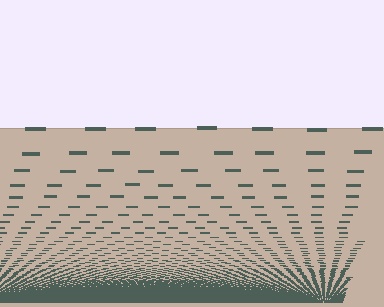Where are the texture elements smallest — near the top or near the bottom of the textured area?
Near the bottom.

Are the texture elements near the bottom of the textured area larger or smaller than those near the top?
Smaller. The gradient is inverted — elements near the bottom are smaller and denser.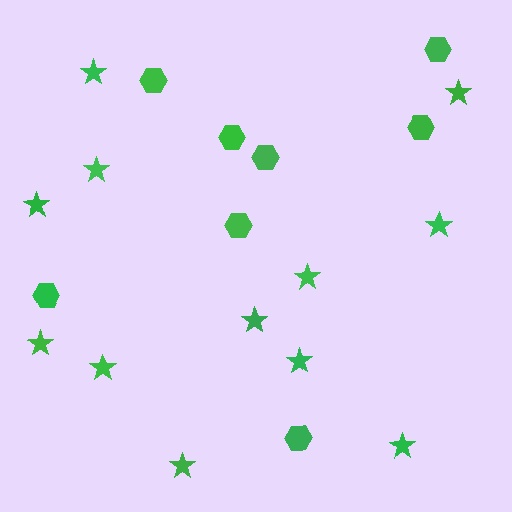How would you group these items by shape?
There are 2 groups: one group of stars (12) and one group of hexagons (8).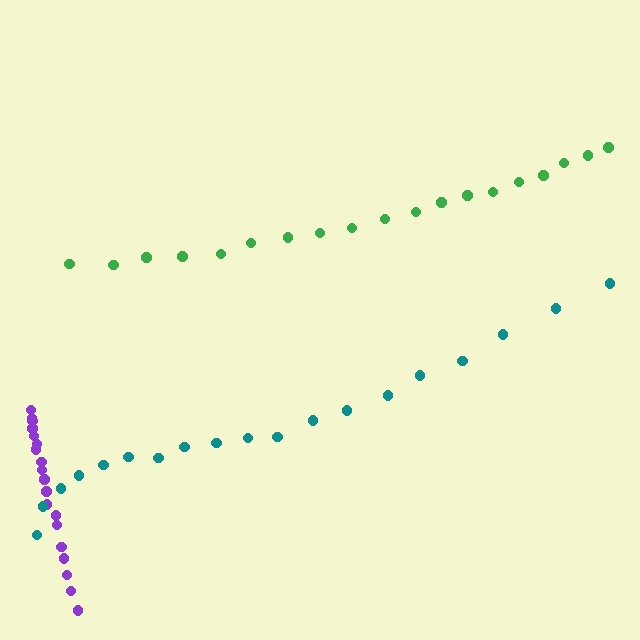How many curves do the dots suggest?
There are 3 distinct paths.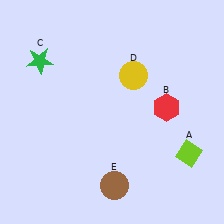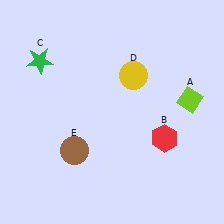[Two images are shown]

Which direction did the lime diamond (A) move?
The lime diamond (A) moved up.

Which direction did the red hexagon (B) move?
The red hexagon (B) moved down.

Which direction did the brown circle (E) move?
The brown circle (E) moved left.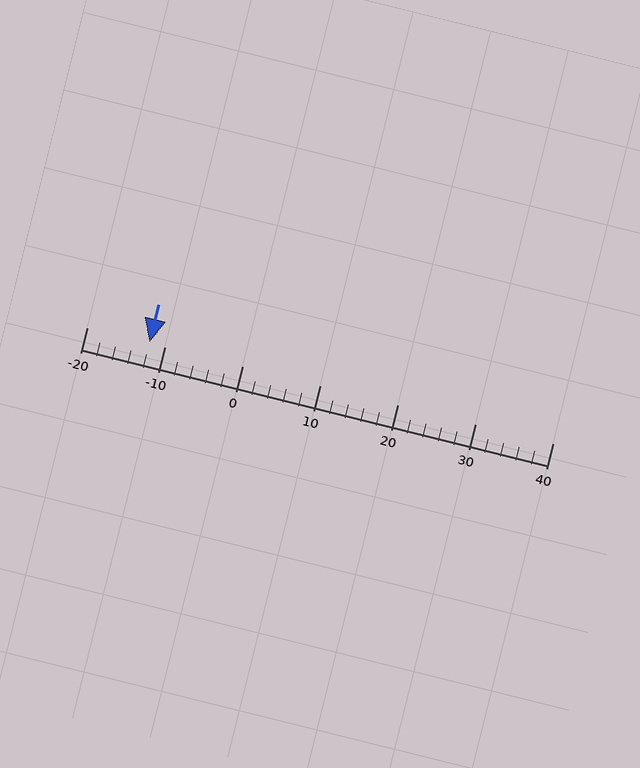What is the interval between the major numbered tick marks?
The major tick marks are spaced 10 units apart.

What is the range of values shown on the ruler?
The ruler shows values from -20 to 40.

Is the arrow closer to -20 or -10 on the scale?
The arrow is closer to -10.